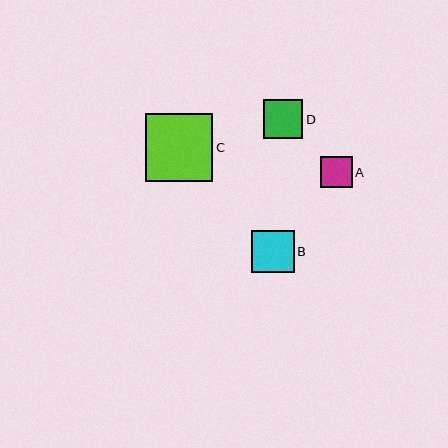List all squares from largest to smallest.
From largest to smallest: C, B, D, A.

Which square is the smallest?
Square A is the smallest with a size of approximately 31 pixels.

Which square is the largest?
Square C is the largest with a size of approximately 68 pixels.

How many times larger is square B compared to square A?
Square B is approximately 1.4 times the size of square A.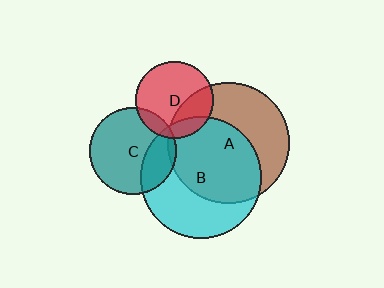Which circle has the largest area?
Circle A (brown).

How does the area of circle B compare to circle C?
Approximately 1.9 times.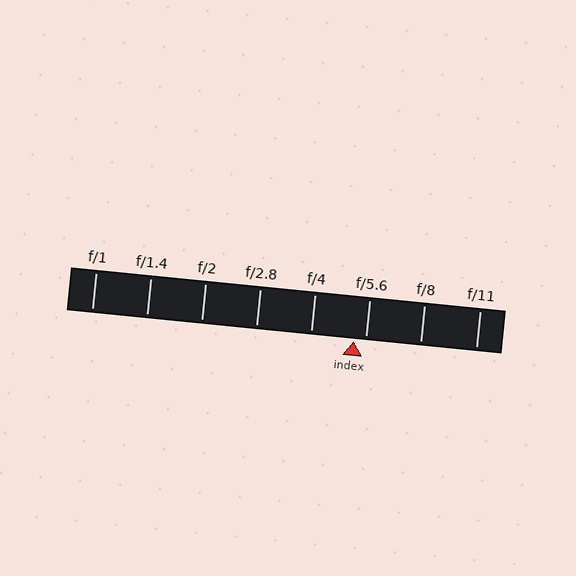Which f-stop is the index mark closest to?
The index mark is closest to f/5.6.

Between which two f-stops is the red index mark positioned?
The index mark is between f/4 and f/5.6.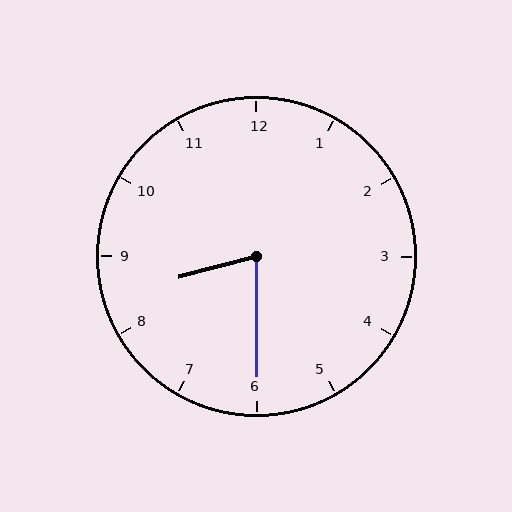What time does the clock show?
8:30.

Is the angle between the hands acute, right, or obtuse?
It is acute.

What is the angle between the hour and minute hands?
Approximately 75 degrees.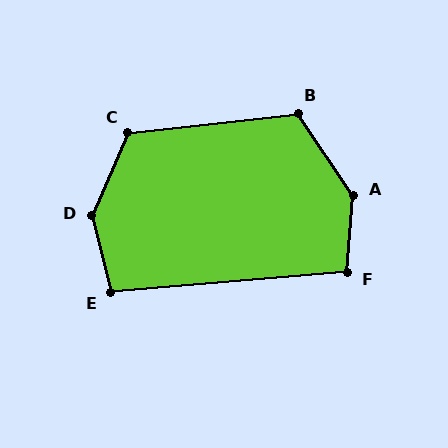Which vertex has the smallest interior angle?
E, at approximately 99 degrees.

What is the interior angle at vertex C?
Approximately 120 degrees (obtuse).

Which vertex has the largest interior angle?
D, at approximately 143 degrees.